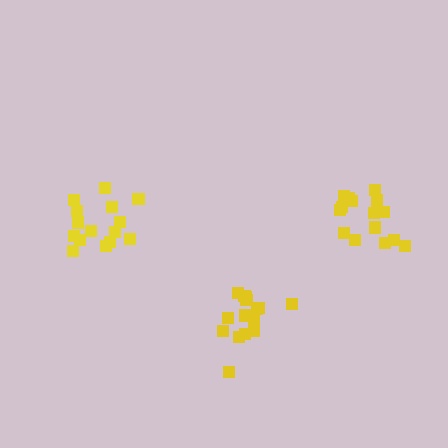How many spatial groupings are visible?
There are 3 spatial groupings.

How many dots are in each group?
Group 1: 15 dots, Group 2: 15 dots, Group 3: 15 dots (45 total).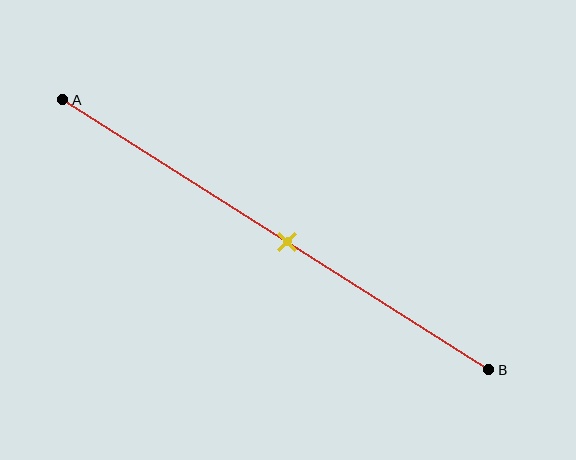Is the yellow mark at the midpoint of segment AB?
Yes, the mark is approximately at the midpoint.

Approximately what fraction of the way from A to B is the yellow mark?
The yellow mark is approximately 55% of the way from A to B.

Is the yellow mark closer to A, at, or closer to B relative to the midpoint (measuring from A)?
The yellow mark is approximately at the midpoint of segment AB.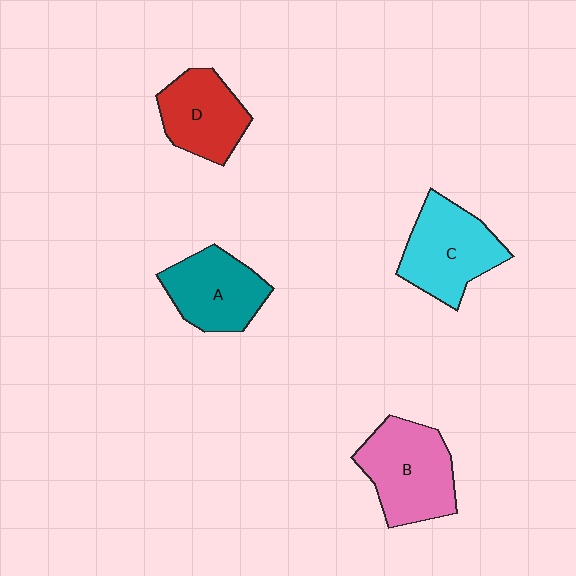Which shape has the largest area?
Shape B (pink).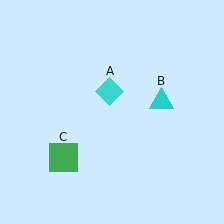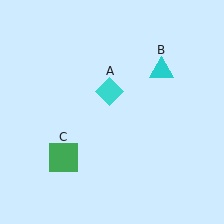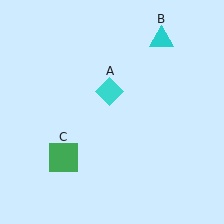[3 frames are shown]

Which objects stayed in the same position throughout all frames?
Cyan diamond (object A) and green square (object C) remained stationary.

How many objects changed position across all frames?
1 object changed position: cyan triangle (object B).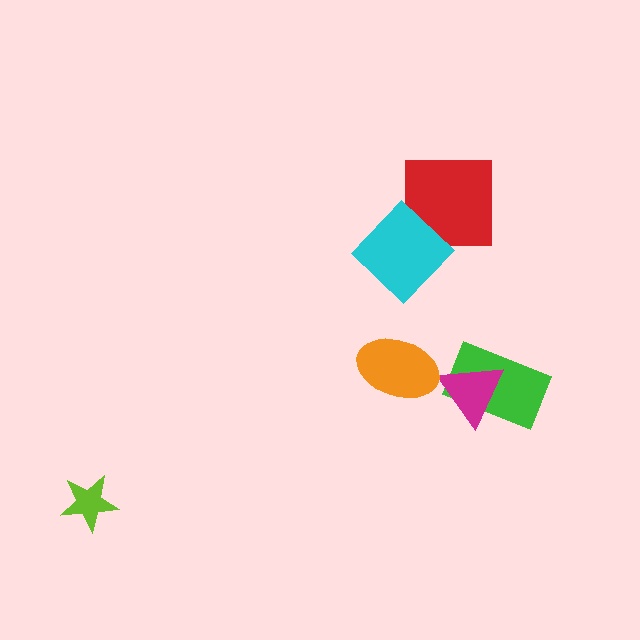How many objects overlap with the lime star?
0 objects overlap with the lime star.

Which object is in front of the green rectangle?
The magenta triangle is in front of the green rectangle.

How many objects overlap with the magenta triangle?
1 object overlaps with the magenta triangle.